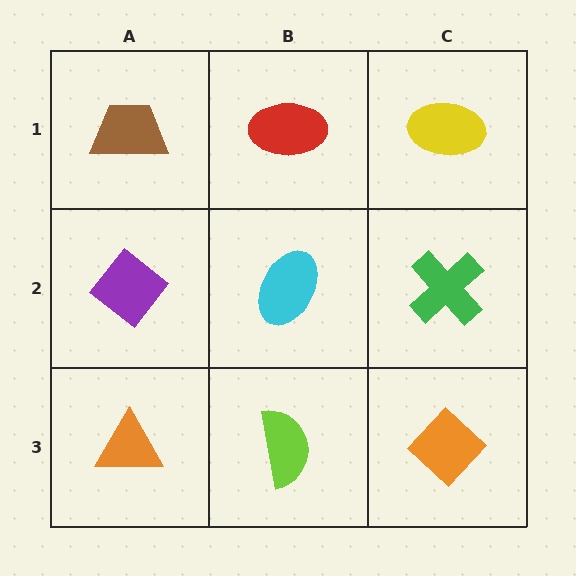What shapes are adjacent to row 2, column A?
A brown trapezoid (row 1, column A), an orange triangle (row 3, column A), a cyan ellipse (row 2, column B).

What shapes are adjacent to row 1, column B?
A cyan ellipse (row 2, column B), a brown trapezoid (row 1, column A), a yellow ellipse (row 1, column C).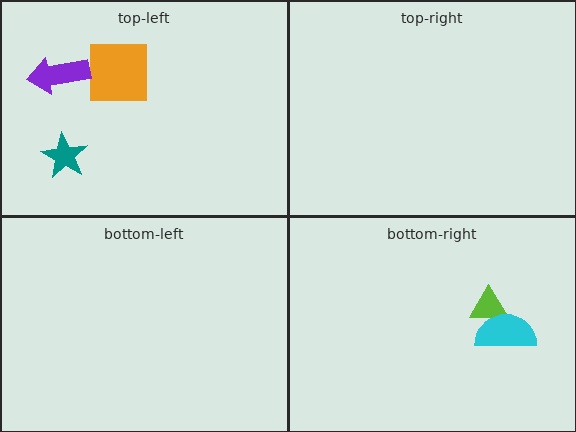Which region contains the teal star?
The top-left region.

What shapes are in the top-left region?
The orange square, the teal star, the purple arrow.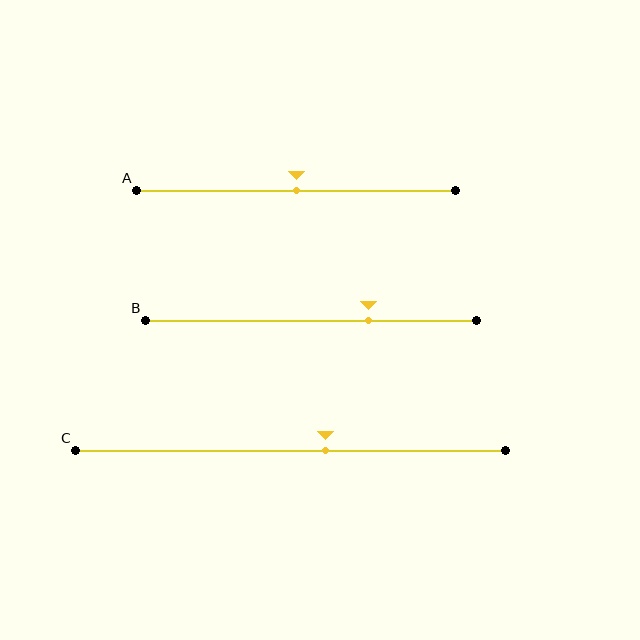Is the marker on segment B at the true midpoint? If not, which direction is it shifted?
No, the marker on segment B is shifted to the right by about 17% of the segment length.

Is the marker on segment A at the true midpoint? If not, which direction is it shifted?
Yes, the marker on segment A is at the true midpoint.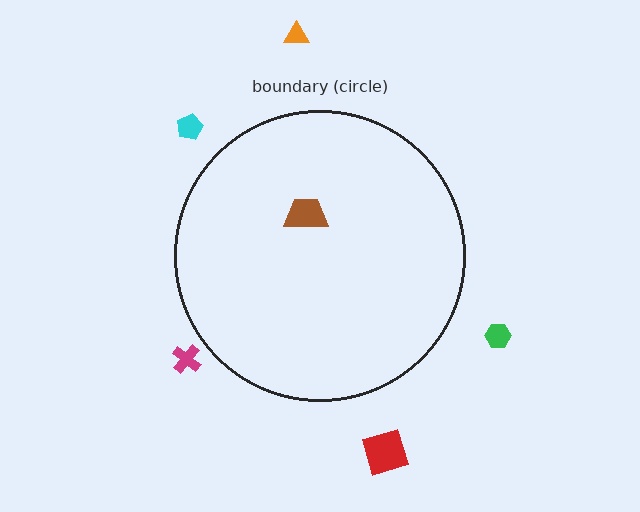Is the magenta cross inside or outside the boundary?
Outside.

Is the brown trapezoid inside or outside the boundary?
Inside.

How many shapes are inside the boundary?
1 inside, 5 outside.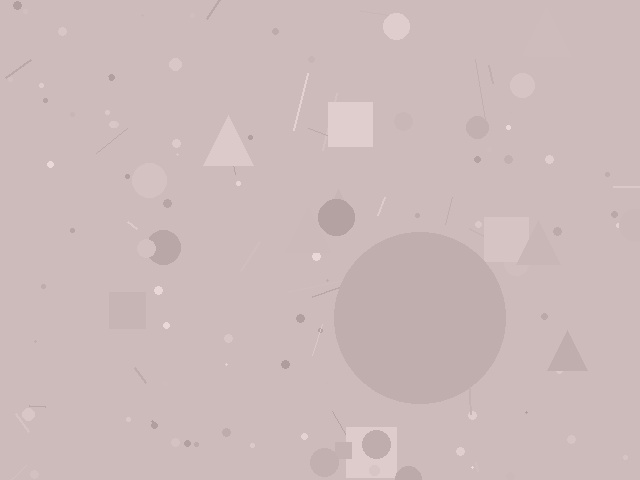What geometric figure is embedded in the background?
A circle is embedded in the background.